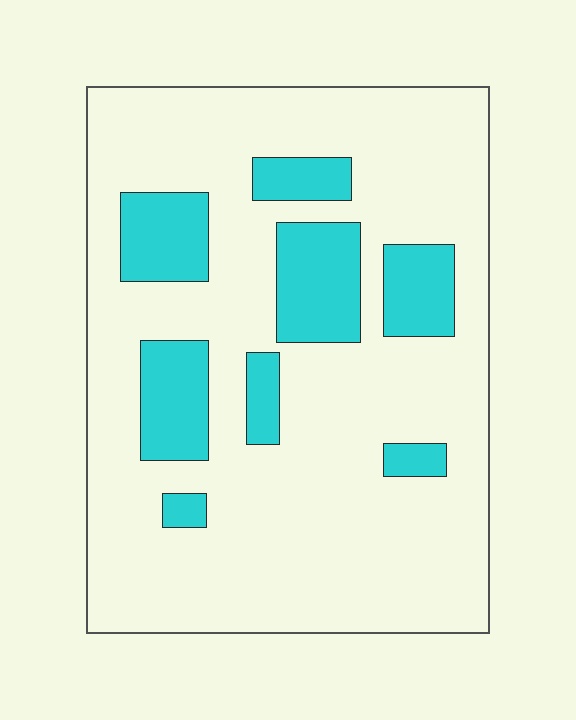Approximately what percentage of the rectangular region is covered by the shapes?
Approximately 20%.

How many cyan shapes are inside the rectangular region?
8.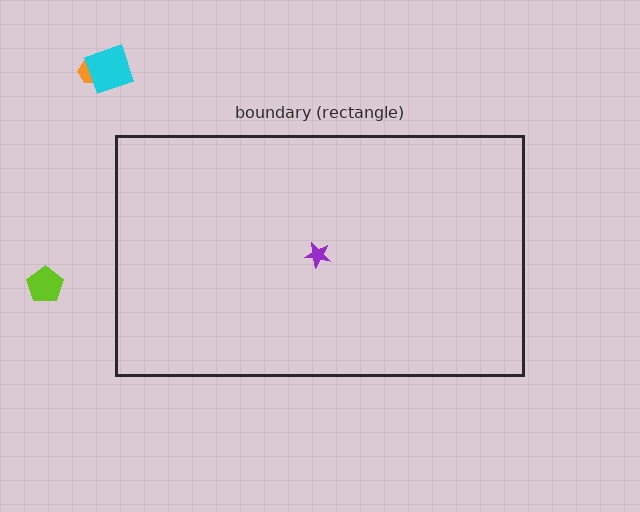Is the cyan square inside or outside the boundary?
Outside.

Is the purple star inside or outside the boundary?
Inside.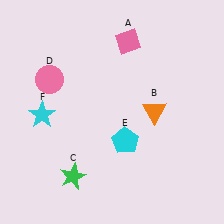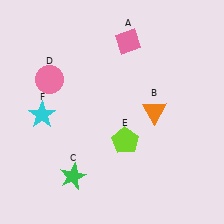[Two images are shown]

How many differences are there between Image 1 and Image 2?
There is 1 difference between the two images.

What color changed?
The pentagon (E) changed from cyan in Image 1 to lime in Image 2.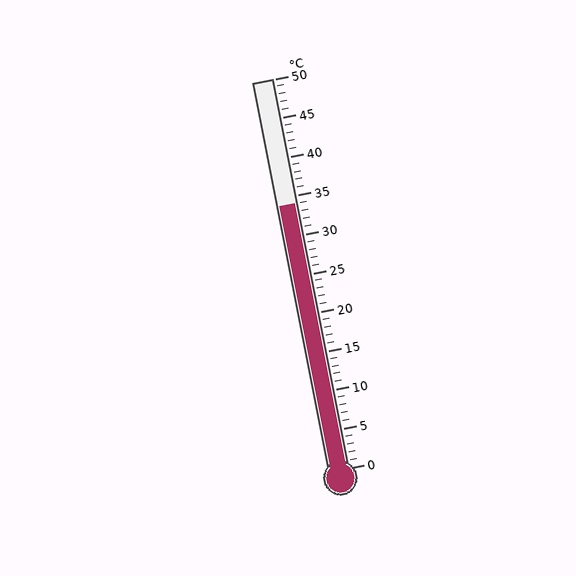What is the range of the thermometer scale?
The thermometer scale ranges from 0°C to 50°C.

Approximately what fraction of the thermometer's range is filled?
The thermometer is filled to approximately 70% of its range.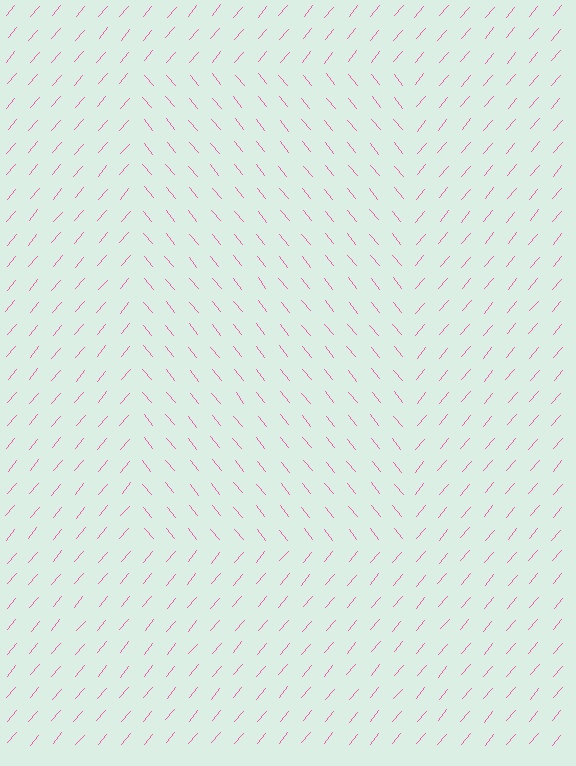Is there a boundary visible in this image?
Yes, there is a texture boundary formed by a change in line orientation.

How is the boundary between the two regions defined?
The boundary is defined purely by a change in line orientation (approximately 79 degrees difference). All lines are the same color and thickness.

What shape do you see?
I see a rectangle.